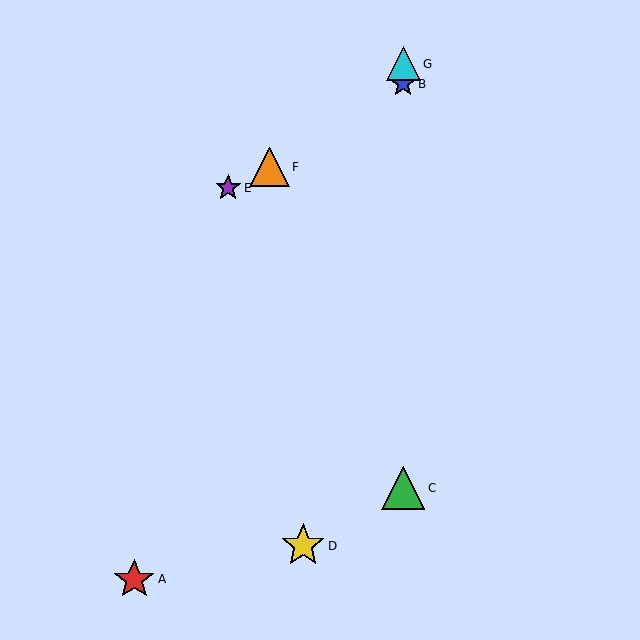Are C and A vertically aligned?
No, C is at x≈403 and A is at x≈134.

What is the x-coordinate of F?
Object F is at x≈270.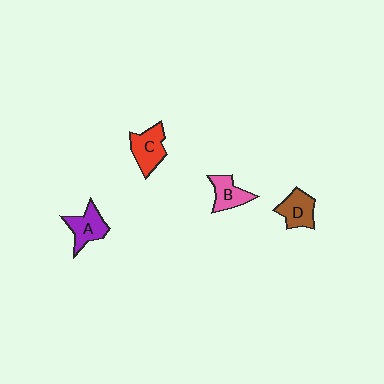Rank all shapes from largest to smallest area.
From largest to smallest: C (red), A (purple), D (brown), B (pink).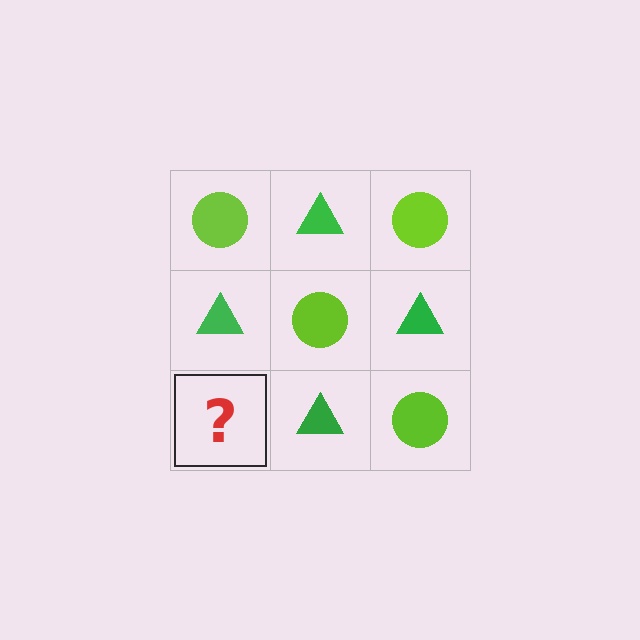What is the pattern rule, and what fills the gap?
The rule is that it alternates lime circle and green triangle in a checkerboard pattern. The gap should be filled with a lime circle.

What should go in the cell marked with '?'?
The missing cell should contain a lime circle.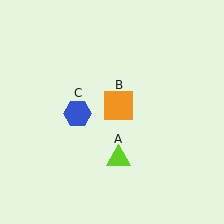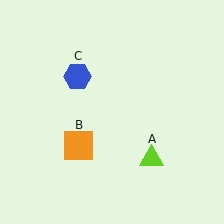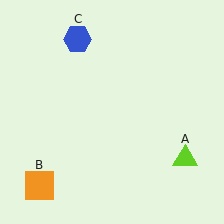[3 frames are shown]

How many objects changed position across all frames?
3 objects changed position: lime triangle (object A), orange square (object B), blue hexagon (object C).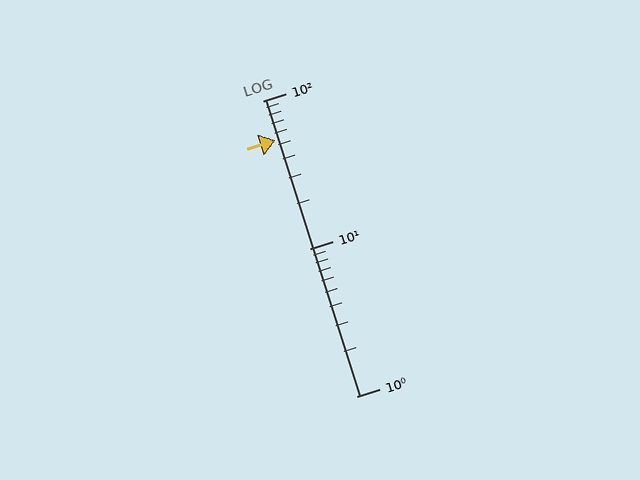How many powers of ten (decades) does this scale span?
The scale spans 2 decades, from 1 to 100.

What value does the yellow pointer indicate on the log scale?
The pointer indicates approximately 54.